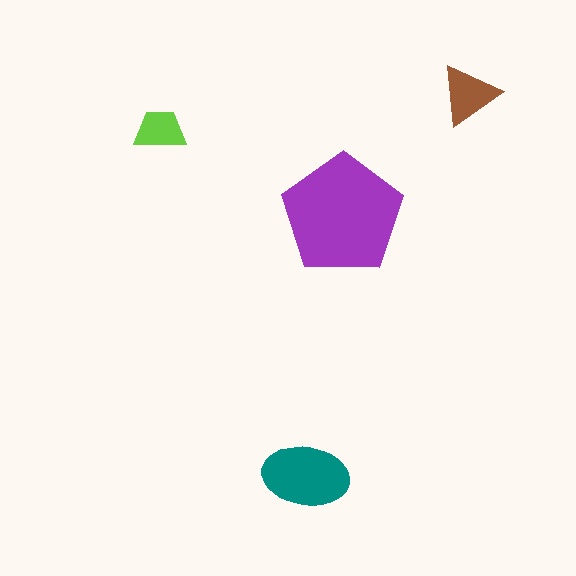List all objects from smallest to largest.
The lime trapezoid, the brown triangle, the teal ellipse, the purple pentagon.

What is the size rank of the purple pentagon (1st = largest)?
1st.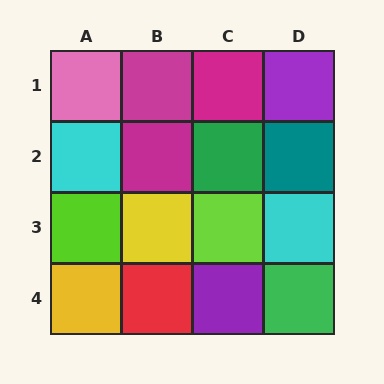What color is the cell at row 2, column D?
Teal.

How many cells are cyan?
2 cells are cyan.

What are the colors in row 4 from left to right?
Yellow, red, purple, green.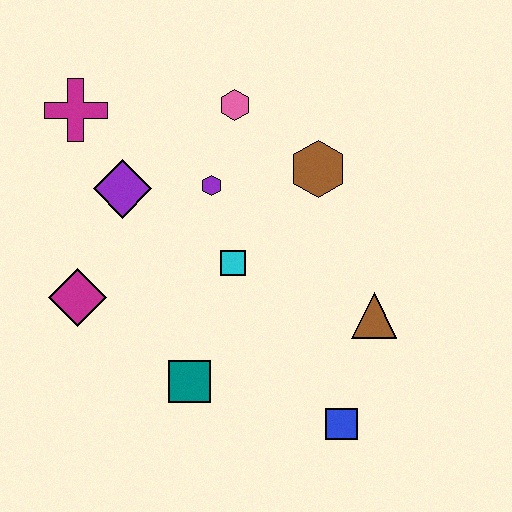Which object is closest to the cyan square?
The purple hexagon is closest to the cyan square.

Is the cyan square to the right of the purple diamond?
Yes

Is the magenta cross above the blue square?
Yes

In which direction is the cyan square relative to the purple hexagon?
The cyan square is below the purple hexagon.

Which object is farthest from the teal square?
The magenta cross is farthest from the teal square.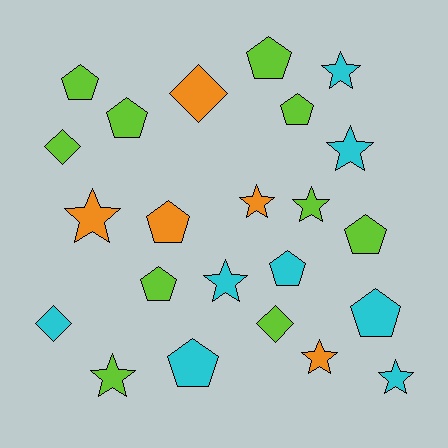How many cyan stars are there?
There are 4 cyan stars.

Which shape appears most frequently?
Pentagon, with 10 objects.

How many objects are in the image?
There are 23 objects.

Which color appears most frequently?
Lime, with 10 objects.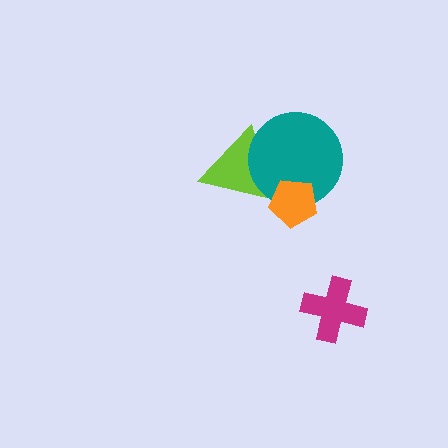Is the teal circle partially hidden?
Yes, it is partially covered by another shape.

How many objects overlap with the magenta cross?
0 objects overlap with the magenta cross.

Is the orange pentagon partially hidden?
No, no other shape covers it.